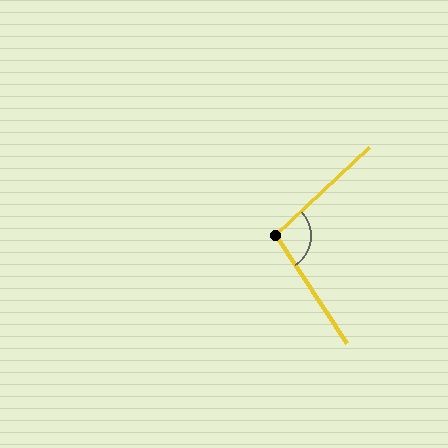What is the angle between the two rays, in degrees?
Approximately 100 degrees.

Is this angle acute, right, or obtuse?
It is obtuse.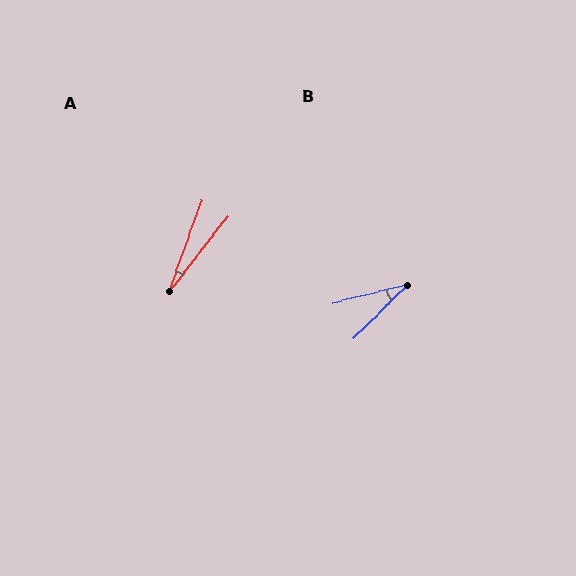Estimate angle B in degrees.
Approximately 31 degrees.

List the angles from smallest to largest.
A (18°), B (31°).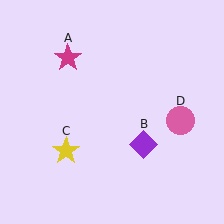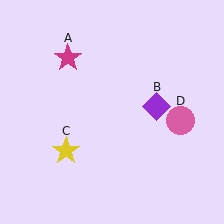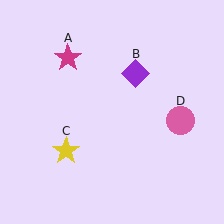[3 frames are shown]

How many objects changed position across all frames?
1 object changed position: purple diamond (object B).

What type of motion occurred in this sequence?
The purple diamond (object B) rotated counterclockwise around the center of the scene.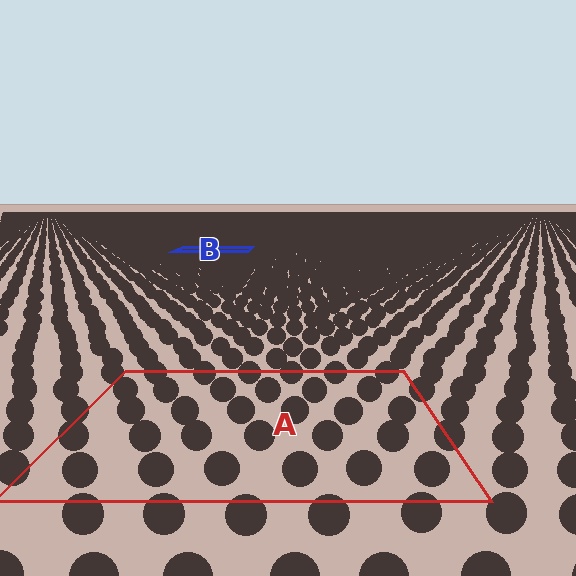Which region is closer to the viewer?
Region A is closer. The texture elements there are larger and more spread out.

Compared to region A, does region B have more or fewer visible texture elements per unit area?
Region B has more texture elements per unit area — they are packed more densely because it is farther away.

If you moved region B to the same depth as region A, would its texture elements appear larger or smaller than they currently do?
They would appear larger. At a closer depth, the same texture elements are projected at a bigger on-screen size.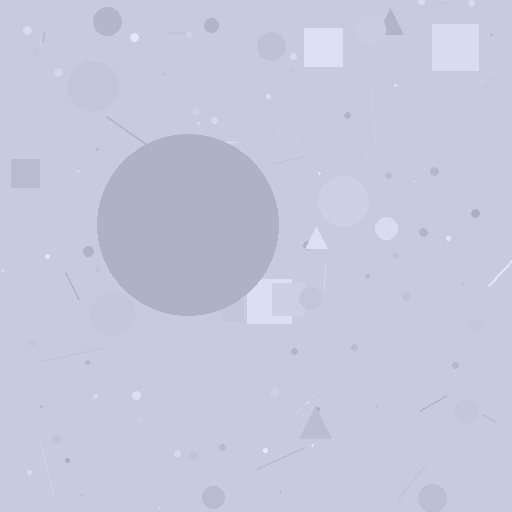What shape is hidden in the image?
A circle is hidden in the image.